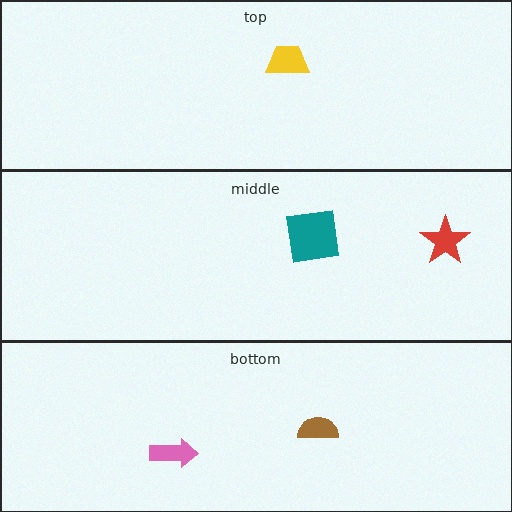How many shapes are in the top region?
1.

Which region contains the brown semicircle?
The bottom region.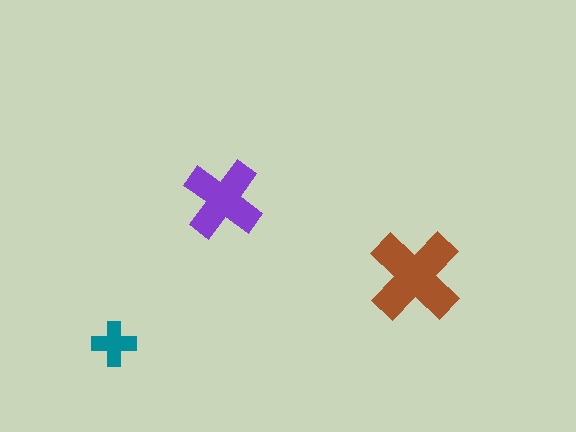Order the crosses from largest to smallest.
the brown one, the purple one, the teal one.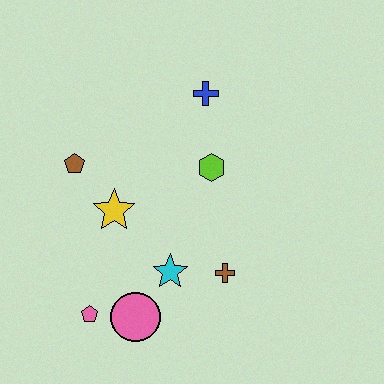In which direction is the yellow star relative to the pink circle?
The yellow star is above the pink circle.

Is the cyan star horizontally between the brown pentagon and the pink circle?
No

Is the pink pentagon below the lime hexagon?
Yes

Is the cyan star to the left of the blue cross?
Yes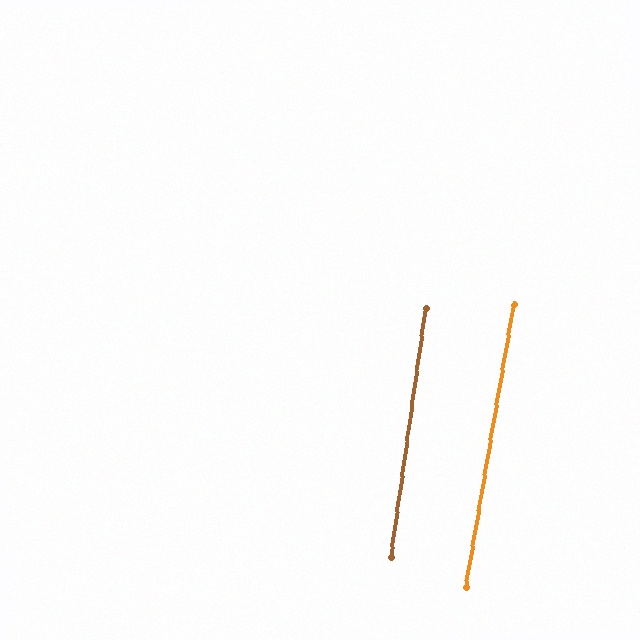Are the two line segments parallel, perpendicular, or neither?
Parallel — their directions differ by only 1.6°.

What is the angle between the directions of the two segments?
Approximately 2 degrees.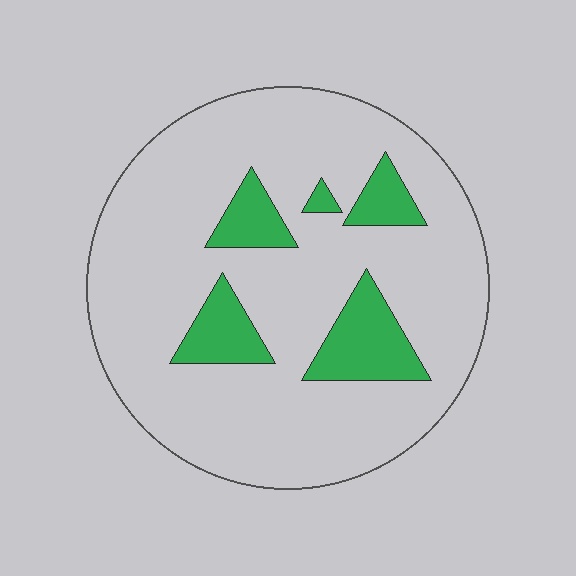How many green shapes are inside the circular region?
5.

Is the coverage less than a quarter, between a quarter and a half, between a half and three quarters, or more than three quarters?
Less than a quarter.